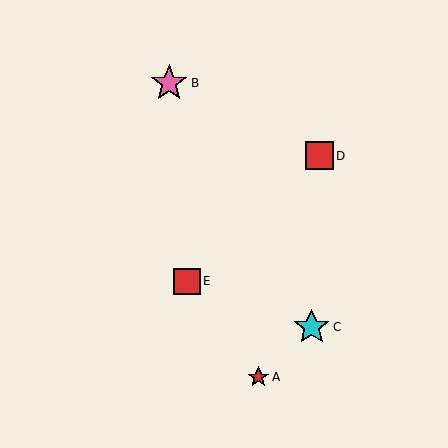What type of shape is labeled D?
Shape D is a red square.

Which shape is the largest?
The pink star (labeled B) is the largest.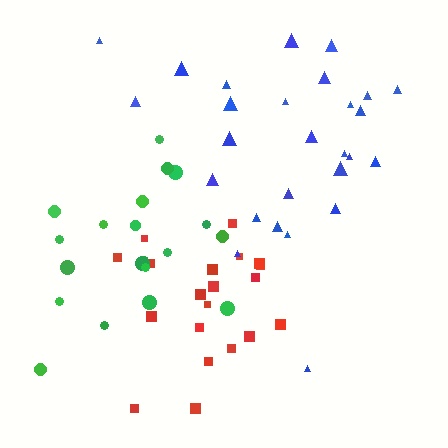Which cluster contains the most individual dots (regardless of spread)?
Blue (27).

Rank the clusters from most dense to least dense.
red, blue, green.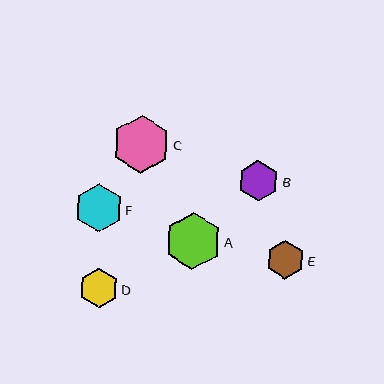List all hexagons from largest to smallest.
From largest to smallest: C, A, F, B, D, E.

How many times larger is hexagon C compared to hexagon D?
Hexagon C is approximately 1.5 times the size of hexagon D.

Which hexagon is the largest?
Hexagon C is the largest with a size of approximately 58 pixels.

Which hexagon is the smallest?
Hexagon E is the smallest with a size of approximately 38 pixels.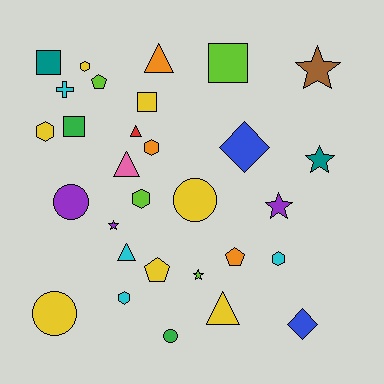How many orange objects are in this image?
There are 3 orange objects.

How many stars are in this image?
There are 5 stars.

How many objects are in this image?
There are 30 objects.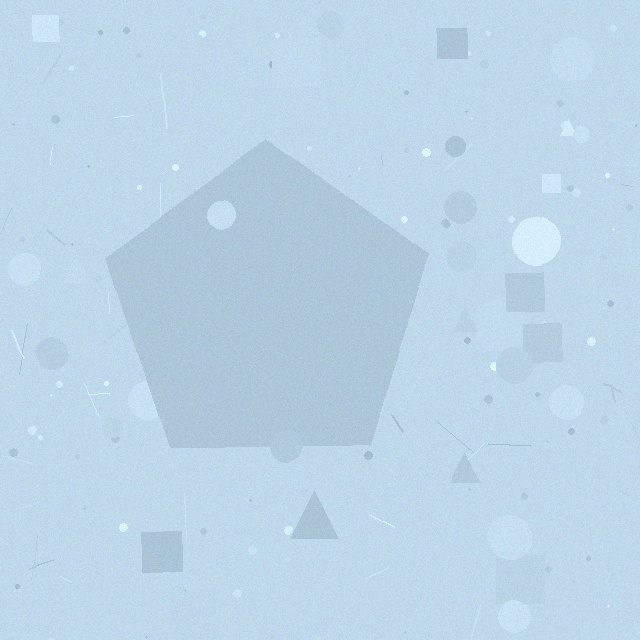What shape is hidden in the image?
A pentagon is hidden in the image.